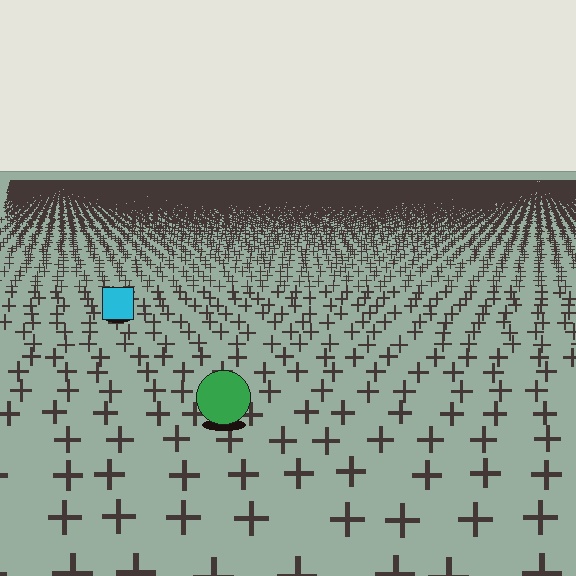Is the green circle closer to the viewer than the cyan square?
Yes. The green circle is closer — you can tell from the texture gradient: the ground texture is coarser near it.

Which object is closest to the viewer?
The green circle is closest. The texture marks near it are larger and more spread out.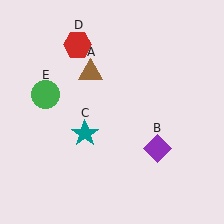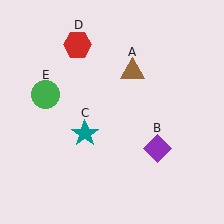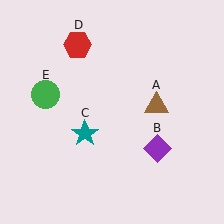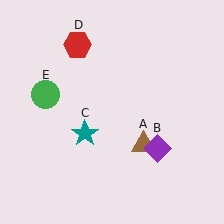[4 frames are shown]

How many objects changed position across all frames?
1 object changed position: brown triangle (object A).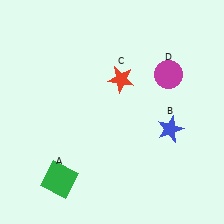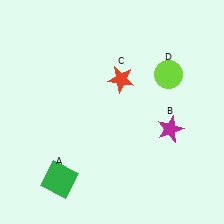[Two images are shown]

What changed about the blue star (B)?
In Image 1, B is blue. In Image 2, it changed to magenta.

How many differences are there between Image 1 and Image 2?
There are 2 differences between the two images.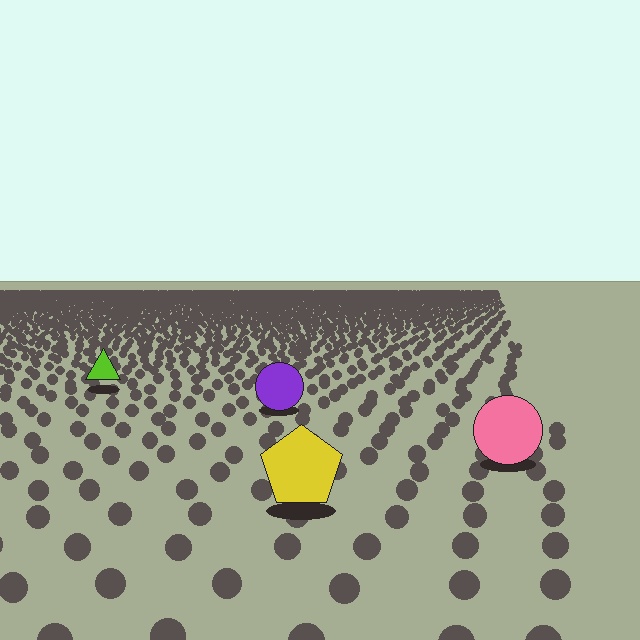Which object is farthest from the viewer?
The lime triangle is farthest from the viewer. It appears smaller and the ground texture around it is denser.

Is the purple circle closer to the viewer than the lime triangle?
Yes. The purple circle is closer — you can tell from the texture gradient: the ground texture is coarser near it.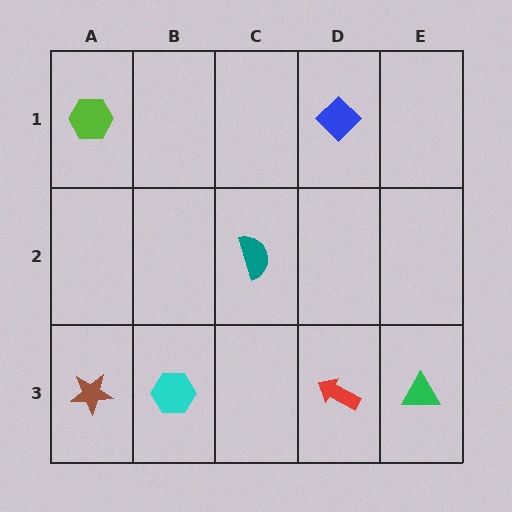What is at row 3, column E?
A green triangle.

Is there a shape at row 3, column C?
No, that cell is empty.